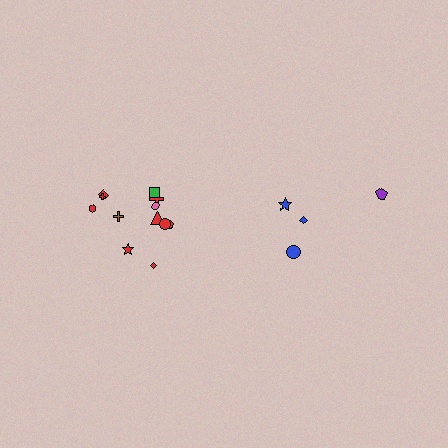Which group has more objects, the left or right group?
The left group.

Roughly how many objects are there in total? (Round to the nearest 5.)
Roughly 15 objects in total.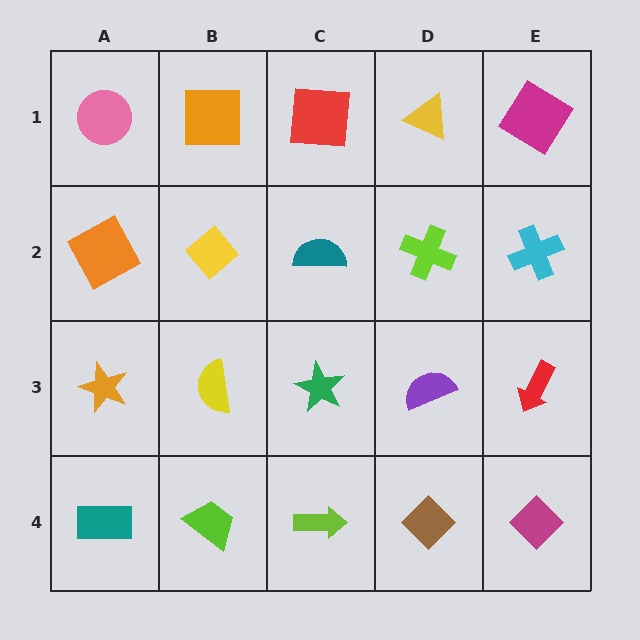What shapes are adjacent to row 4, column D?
A purple semicircle (row 3, column D), a lime arrow (row 4, column C), a magenta diamond (row 4, column E).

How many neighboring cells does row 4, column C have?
3.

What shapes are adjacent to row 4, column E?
A red arrow (row 3, column E), a brown diamond (row 4, column D).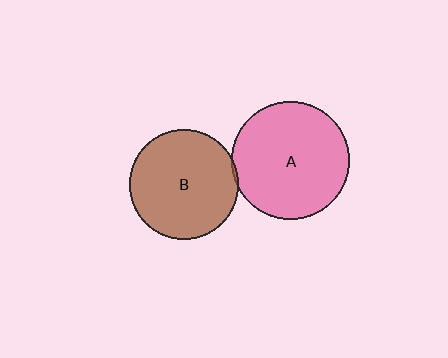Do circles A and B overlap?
Yes.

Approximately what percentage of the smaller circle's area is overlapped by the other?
Approximately 5%.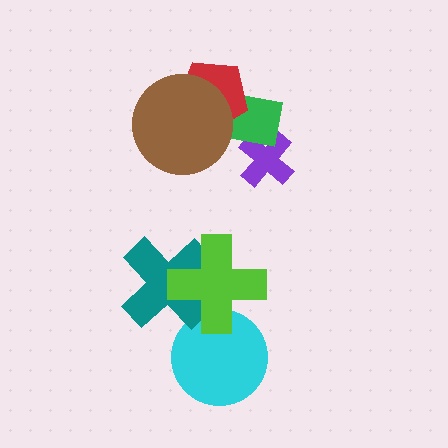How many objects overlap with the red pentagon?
2 objects overlap with the red pentagon.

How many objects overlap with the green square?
2 objects overlap with the green square.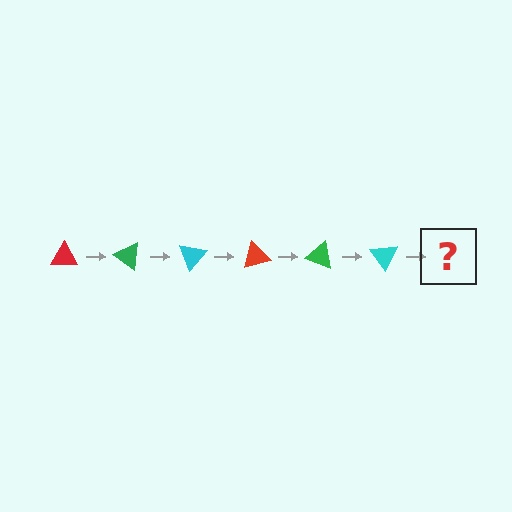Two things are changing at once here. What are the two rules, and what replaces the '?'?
The two rules are that it rotates 35 degrees each step and the color cycles through red, green, and cyan. The '?' should be a red triangle, rotated 210 degrees from the start.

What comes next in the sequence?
The next element should be a red triangle, rotated 210 degrees from the start.